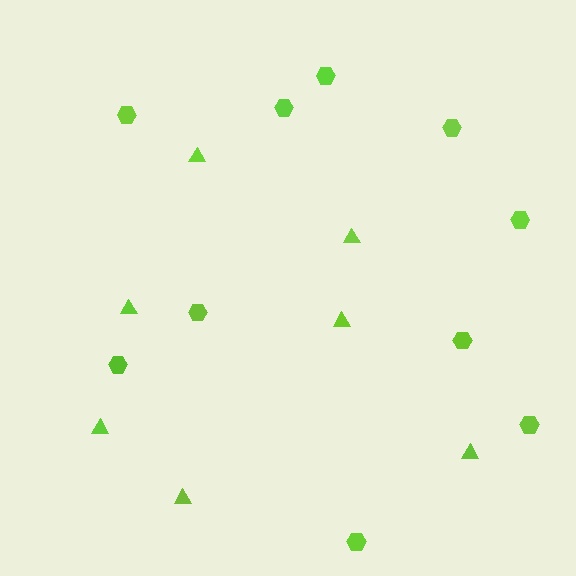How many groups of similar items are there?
There are 2 groups: one group of hexagons (10) and one group of triangles (7).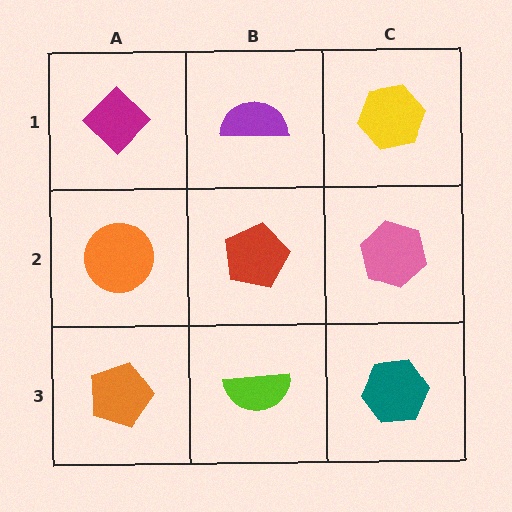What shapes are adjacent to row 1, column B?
A red pentagon (row 2, column B), a magenta diamond (row 1, column A), a yellow hexagon (row 1, column C).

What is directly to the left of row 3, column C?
A lime semicircle.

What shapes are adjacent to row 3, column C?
A pink hexagon (row 2, column C), a lime semicircle (row 3, column B).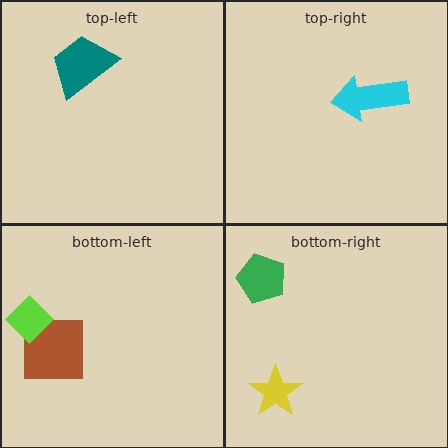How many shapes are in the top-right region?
1.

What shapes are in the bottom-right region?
The green pentagon, the yellow star.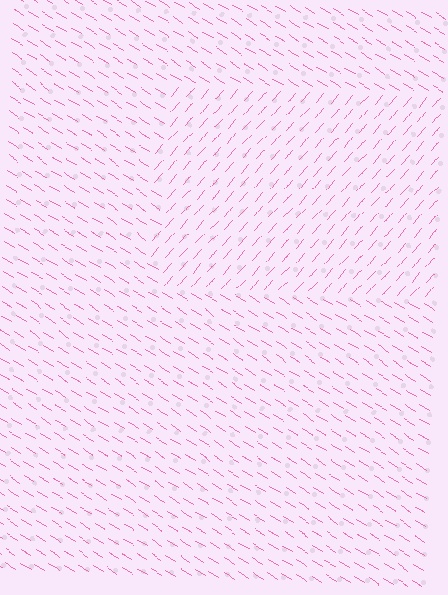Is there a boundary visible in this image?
Yes, there is a texture boundary formed by a change in line orientation.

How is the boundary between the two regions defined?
The boundary is defined purely by a change in line orientation (approximately 80 degrees difference). All lines are the same color and thickness.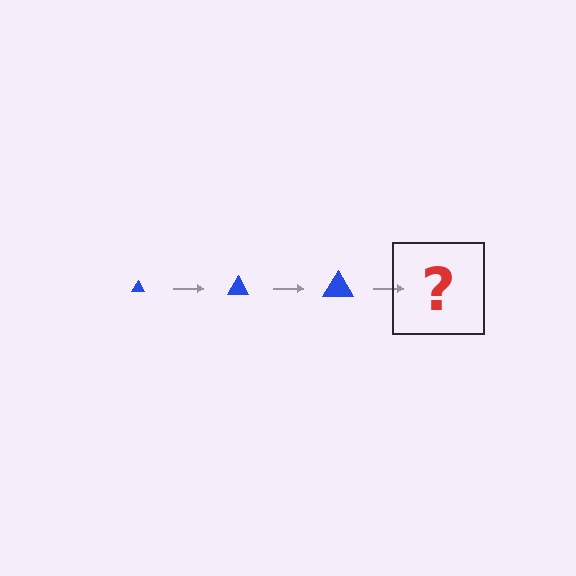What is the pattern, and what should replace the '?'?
The pattern is that the triangle gets progressively larger each step. The '?' should be a blue triangle, larger than the previous one.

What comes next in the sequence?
The next element should be a blue triangle, larger than the previous one.